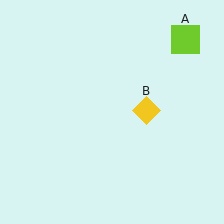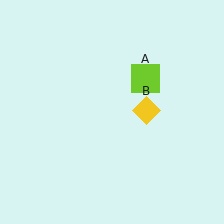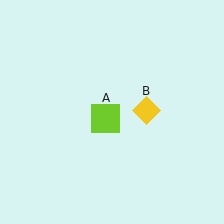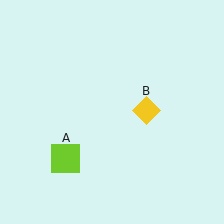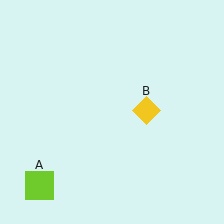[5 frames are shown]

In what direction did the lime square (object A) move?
The lime square (object A) moved down and to the left.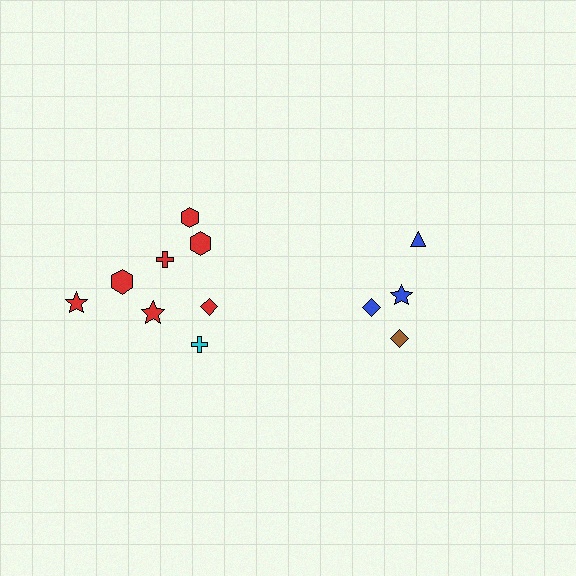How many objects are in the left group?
There are 8 objects.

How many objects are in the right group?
There are 4 objects.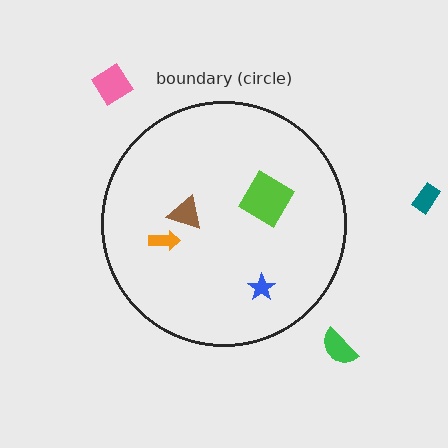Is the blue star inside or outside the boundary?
Inside.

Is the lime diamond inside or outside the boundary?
Inside.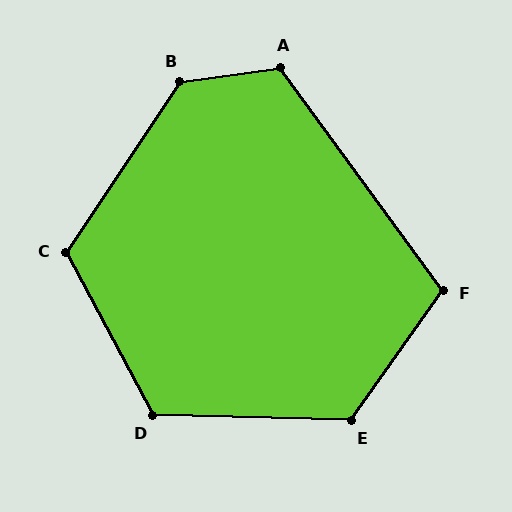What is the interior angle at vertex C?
Approximately 118 degrees (obtuse).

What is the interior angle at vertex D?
Approximately 119 degrees (obtuse).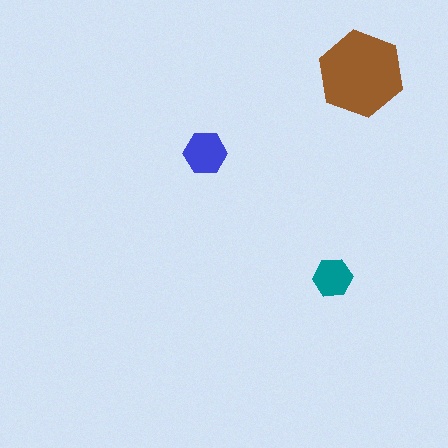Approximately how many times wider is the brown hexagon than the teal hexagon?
About 2 times wider.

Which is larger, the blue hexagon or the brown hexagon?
The brown one.